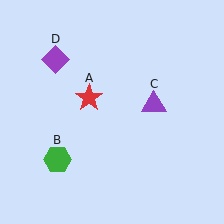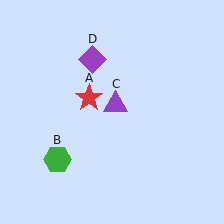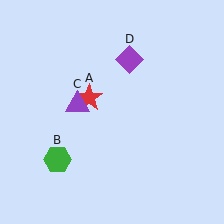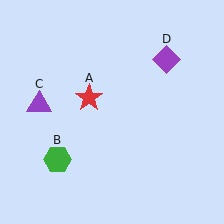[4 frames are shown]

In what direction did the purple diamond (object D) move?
The purple diamond (object D) moved right.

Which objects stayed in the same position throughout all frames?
Red star (object A) and green hexagon (object B) remained stationary.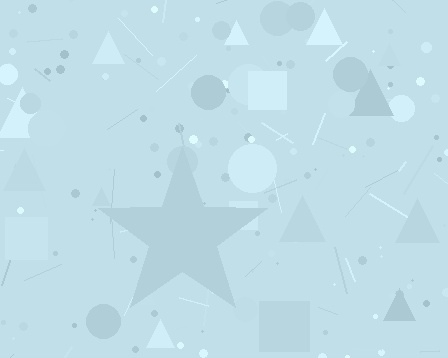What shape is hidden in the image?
A star is hidden in the image.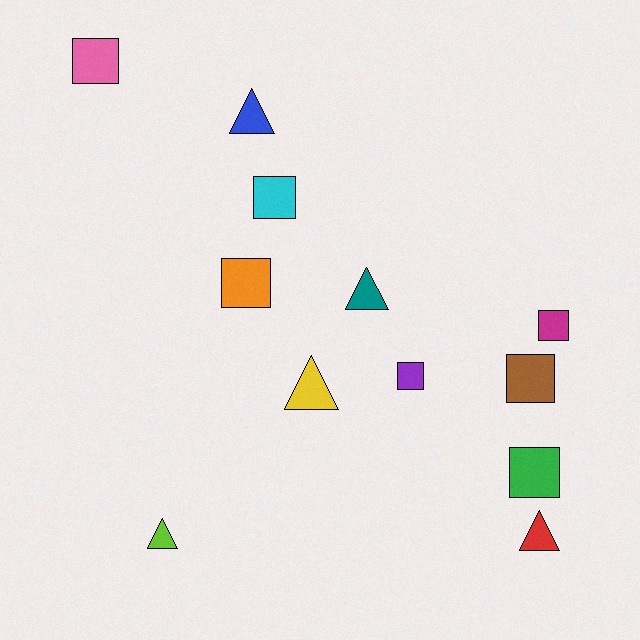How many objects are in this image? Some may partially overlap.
There are 12 objects.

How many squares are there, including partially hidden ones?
There are 7 squares.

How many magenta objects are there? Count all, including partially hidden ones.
There is 1 magenta object.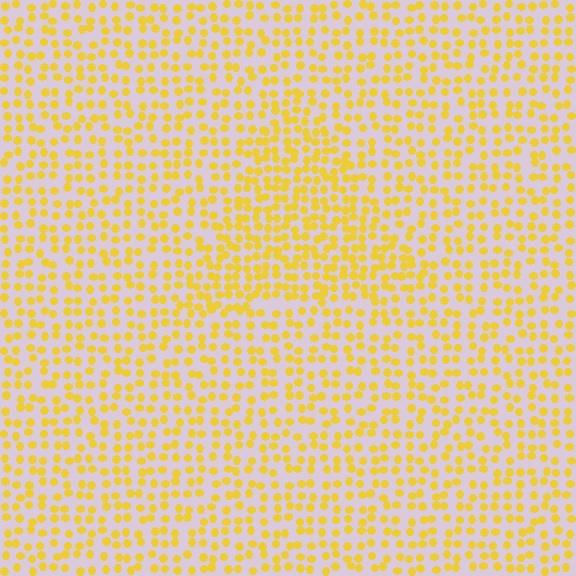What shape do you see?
I see a triangle.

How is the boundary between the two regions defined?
The boundary is defined by a change in element density (approximately 1.6x ratio). All elements are the same color, size, and shape.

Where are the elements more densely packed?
The elements are more densely packed inside the triangle boundary.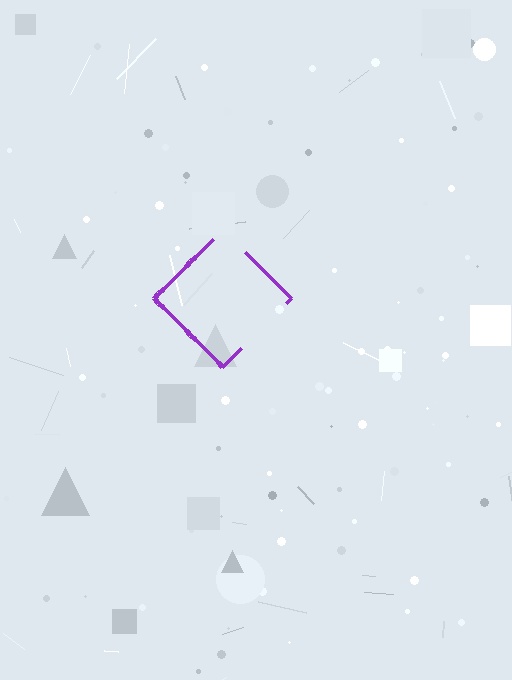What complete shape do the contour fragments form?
The contour fragments form a diamond.